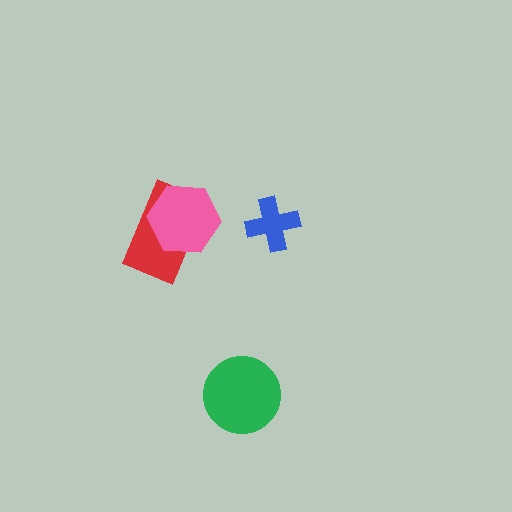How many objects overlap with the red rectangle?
1 object overlaps with the red rectangle.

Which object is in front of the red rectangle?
The pink hexagon is in front of the red rectangle.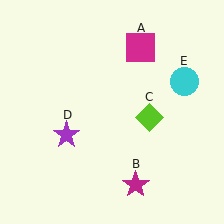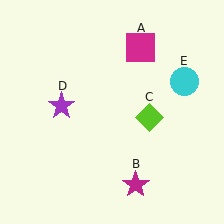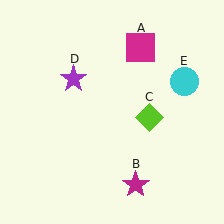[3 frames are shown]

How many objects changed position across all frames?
1 object changed position: purple star (object D).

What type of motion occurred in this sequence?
The purple star (object D) rotated clockwise around the center of the scene.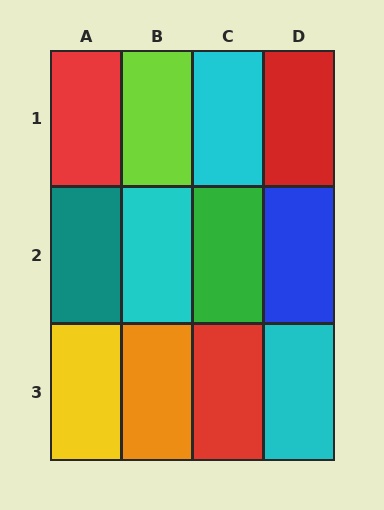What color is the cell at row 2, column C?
Green.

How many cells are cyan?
3 cells are cyan.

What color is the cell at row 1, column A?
Red.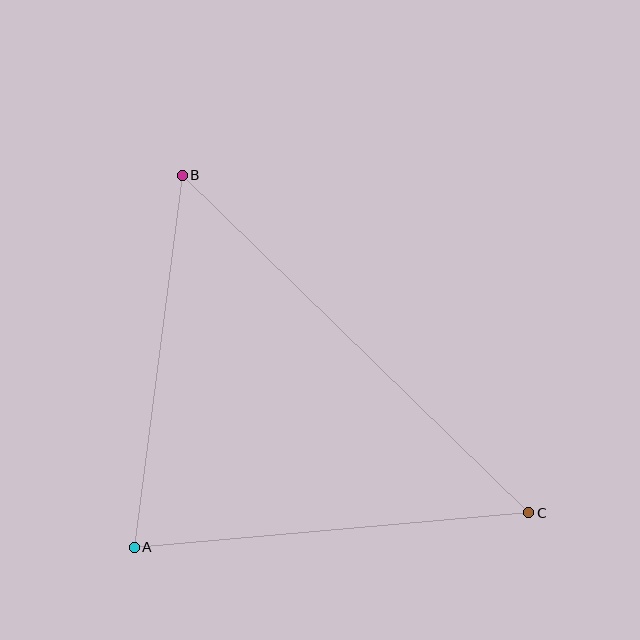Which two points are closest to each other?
Points A and B are closest to each other.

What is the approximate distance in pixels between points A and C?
The distance between A and C is approximately 396 pixels.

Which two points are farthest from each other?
Points B and C are farthest from each other.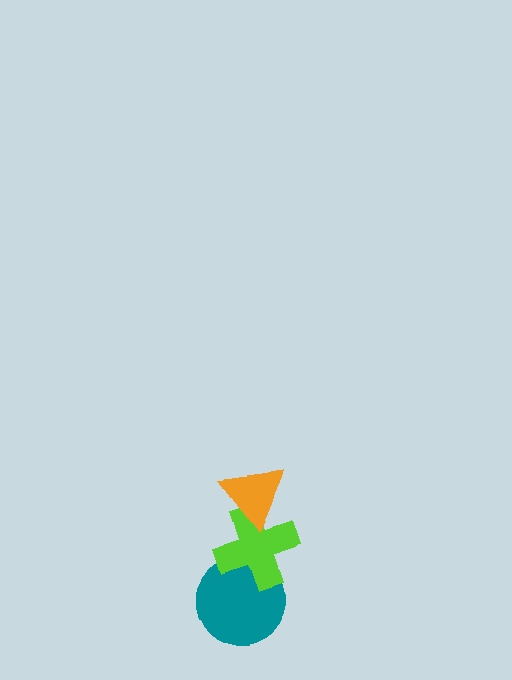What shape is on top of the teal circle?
The lime cross is on top of the teal circle.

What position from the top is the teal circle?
The teal circle is 3rd from the top.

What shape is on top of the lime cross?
The orange triangle is on top of the lime cross.